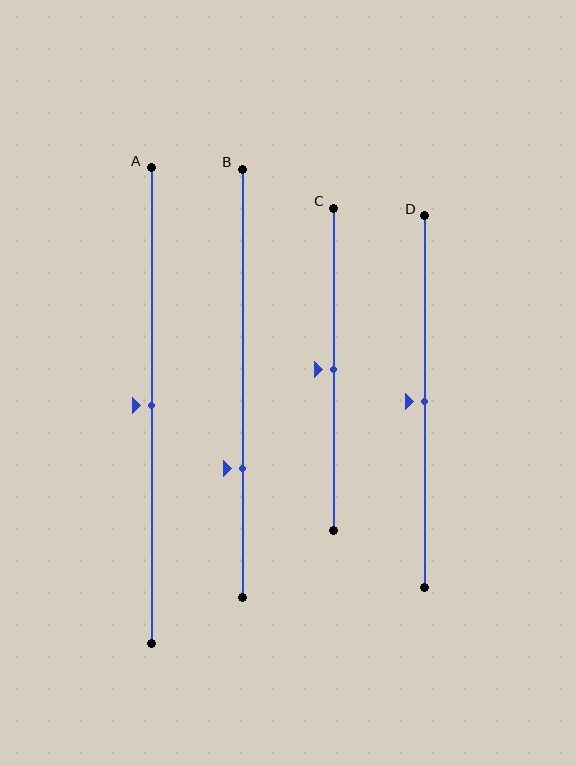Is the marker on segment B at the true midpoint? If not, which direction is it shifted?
No, the marker on segment B is shifted downward by about 20% of the segment length.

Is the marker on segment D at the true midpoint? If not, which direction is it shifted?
Yes, the marker on segment D is at the true midpoint.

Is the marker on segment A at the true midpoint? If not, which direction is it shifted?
Yes, the marker on segment A is at the true midpoint.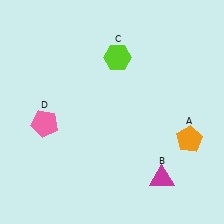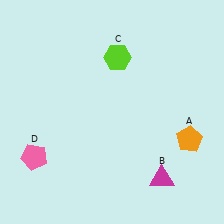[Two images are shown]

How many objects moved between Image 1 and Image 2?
1 object moved between the two images.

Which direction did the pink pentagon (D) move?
The pink pentagon (D) moved down.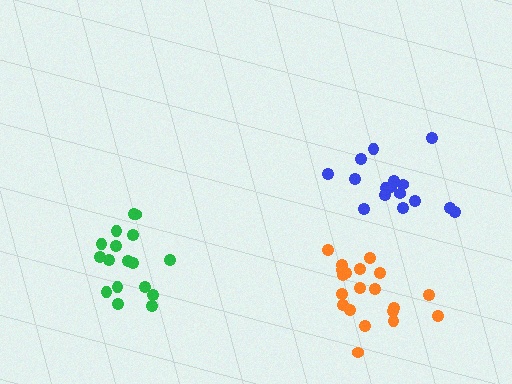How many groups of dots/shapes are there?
There are 3 groups.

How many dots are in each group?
Group 1: 16 dots, Group 2: 17 dots, Group 3: 20 dots (53 total).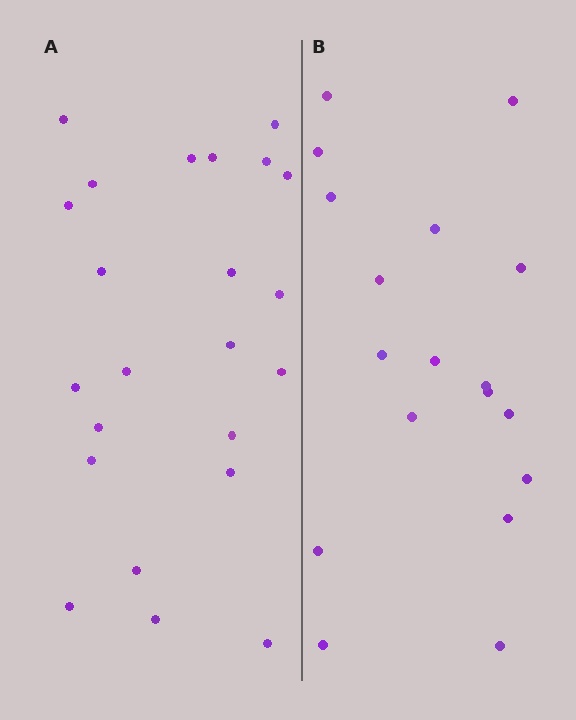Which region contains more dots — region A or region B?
Region A (the left region) has more dots.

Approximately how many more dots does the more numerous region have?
Region A has about 5 more dots than region B.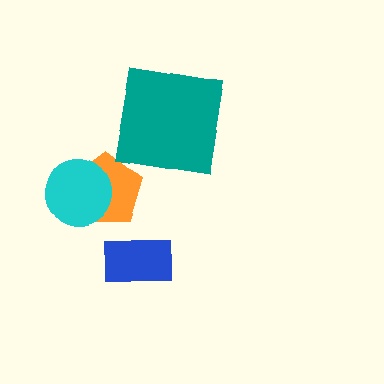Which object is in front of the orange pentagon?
The cyan circle is in front of the orange pentagon.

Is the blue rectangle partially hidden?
No, no other shape covers it.